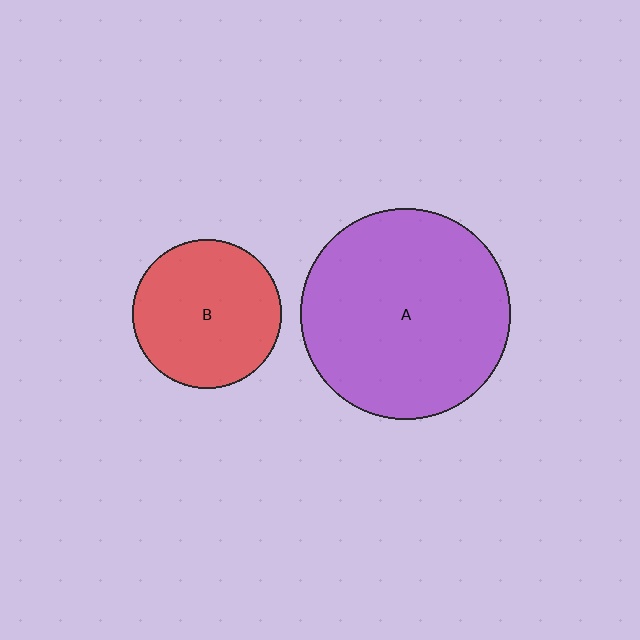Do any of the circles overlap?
No, none of the circles overlap.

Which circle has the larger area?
Circle A (purple).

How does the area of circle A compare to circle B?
Approximately 2.0 times.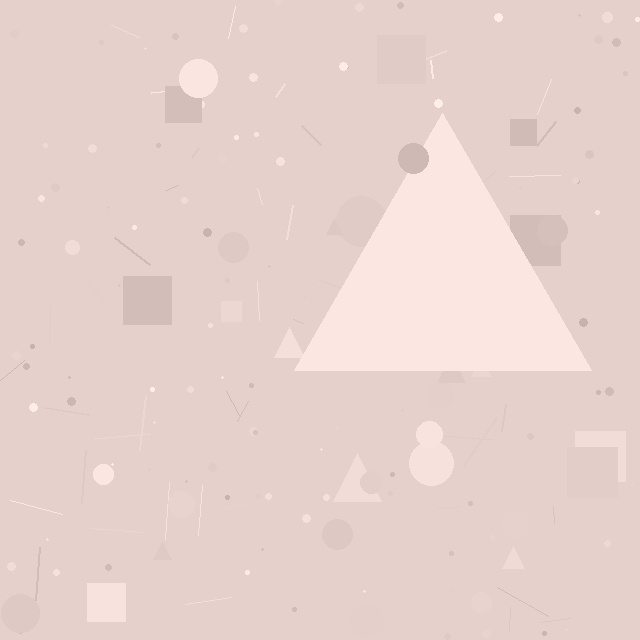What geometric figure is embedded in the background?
A triangle is embedded in the background.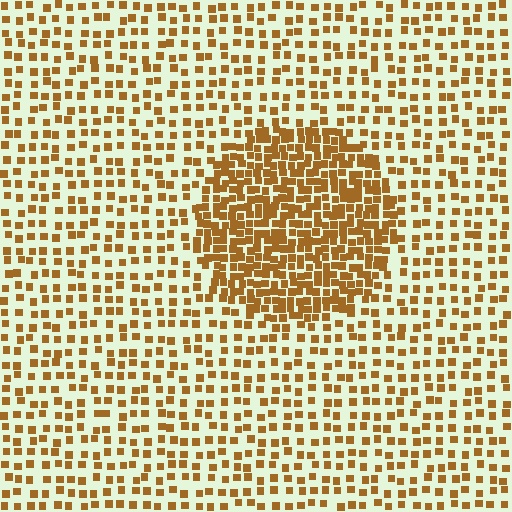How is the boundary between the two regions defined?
The boundary is defined by a change in element density (approximately 2.3x ratio). All elements are the same color, size, and shape.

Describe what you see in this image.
The image contains small brown elements arranged at two different densities. A circle-shaped region is visible where the elements are more densely packed than the surrounding area.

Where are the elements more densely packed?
The elements are more densely packed inside the circle boundary.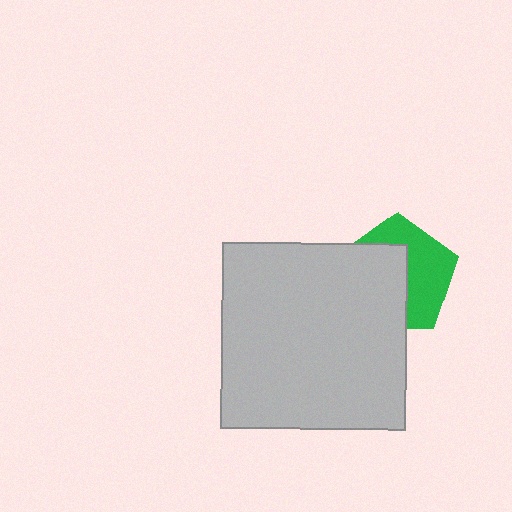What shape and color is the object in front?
The object in front is a light gray rectangle.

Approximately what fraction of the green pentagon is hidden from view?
Roughly 52% of the green pentagon is hidden behind the light gray rectangle.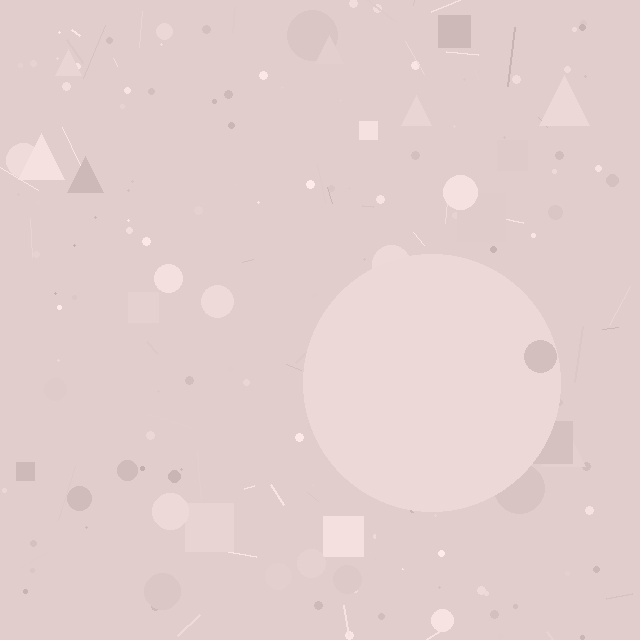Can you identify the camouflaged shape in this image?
The camouflaged shape is a circle.